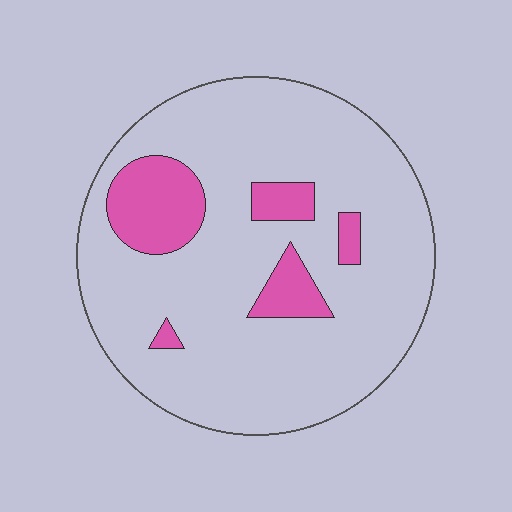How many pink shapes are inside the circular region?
5.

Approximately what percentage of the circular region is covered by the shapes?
Approximately 15%.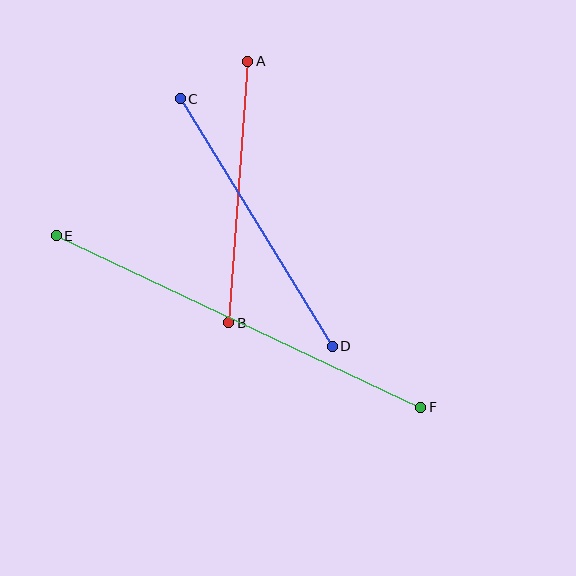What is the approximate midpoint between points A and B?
The midpoint is at approximately (238, 192) pixels.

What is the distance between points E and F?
The distance is approximately 403 pixels.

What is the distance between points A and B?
The distance is approximately 262 pixels.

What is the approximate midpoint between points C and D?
The midpoint is at approximately (256, 223) pixels.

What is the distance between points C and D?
The distance is approximately 290 pixels.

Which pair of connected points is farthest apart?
Points E and F are farthest apart.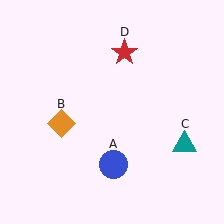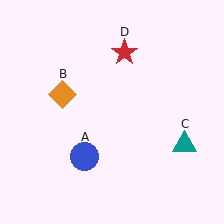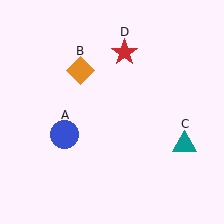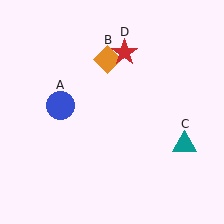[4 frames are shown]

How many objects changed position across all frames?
2 objects changed position: blue circle (object A), orange diamond (object B).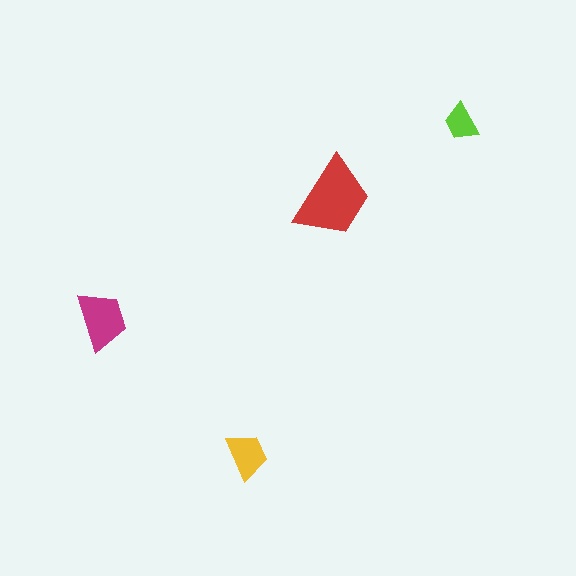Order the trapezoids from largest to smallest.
the red one, the magenta one, the yellow one, the lime one.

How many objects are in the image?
There are 4 objects in the image.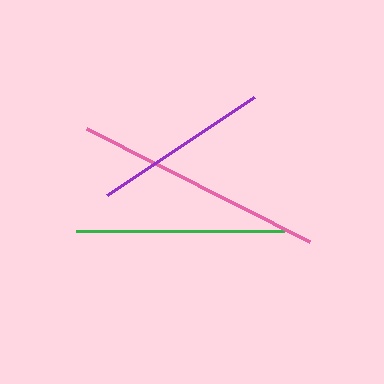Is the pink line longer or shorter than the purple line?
The pink line is longer than the purple line.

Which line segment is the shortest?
The purple line is the shortest at approximately 177 pixels.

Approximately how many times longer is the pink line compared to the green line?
The pink line is approximately 1.2 times the length of the green line.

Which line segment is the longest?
The pink line is the longest at approximately 251 pixels.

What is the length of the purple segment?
The purple segment is approximately 177 pixels long.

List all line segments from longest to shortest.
From longest to shortest: pink, green, purple.